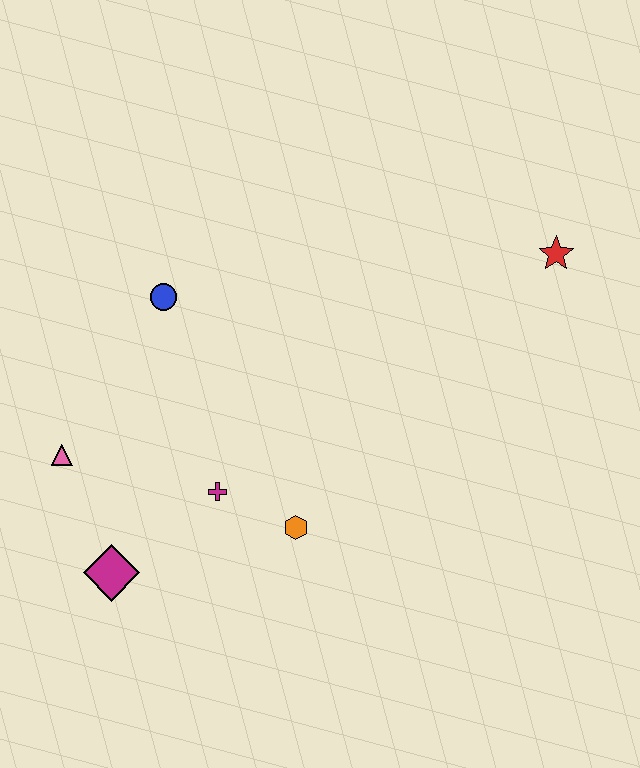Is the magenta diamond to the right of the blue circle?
No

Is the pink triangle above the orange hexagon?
Yes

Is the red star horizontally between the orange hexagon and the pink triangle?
No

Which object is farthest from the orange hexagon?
The red star is farthest from the orange hexagon.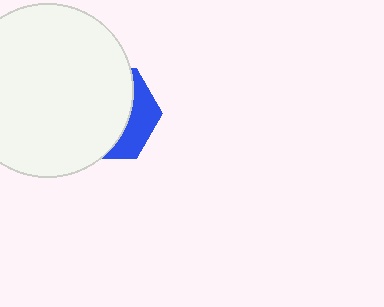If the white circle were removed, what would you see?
You would see the complete blue hexagon.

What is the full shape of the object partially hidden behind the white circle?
The partially hidden object is a blue hexagon.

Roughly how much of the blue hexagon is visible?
A small part of it is visible (roughly 30%).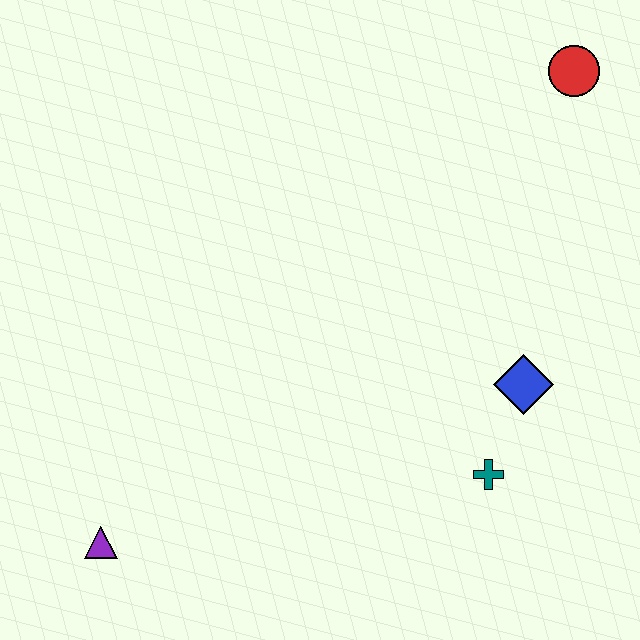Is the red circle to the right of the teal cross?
Yes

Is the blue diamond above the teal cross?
Yes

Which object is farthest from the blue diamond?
The purple triangle is farthest from the blue diamond.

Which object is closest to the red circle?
The blue diamond is closest to the red circle.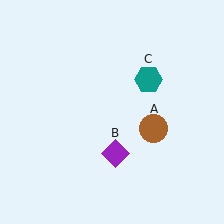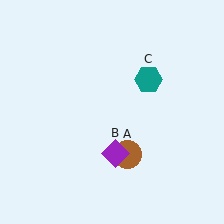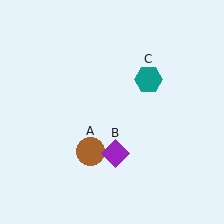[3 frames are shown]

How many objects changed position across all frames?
1 object changed position: brown circle (object A).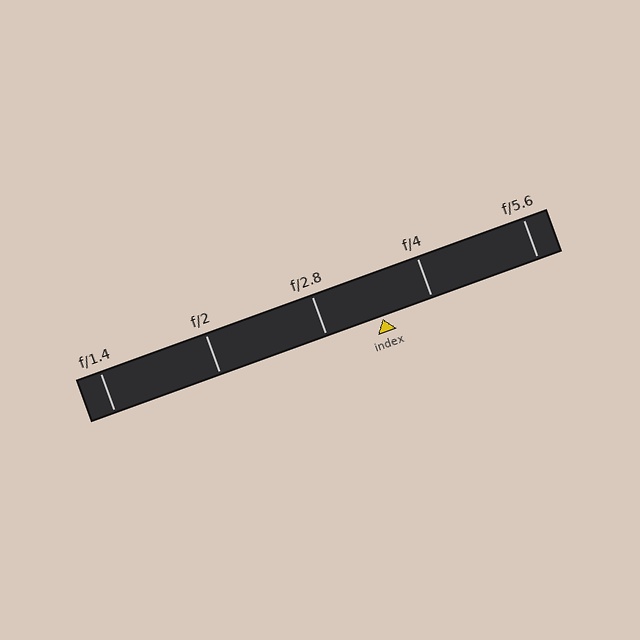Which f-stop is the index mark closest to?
The index mark is closest to f/4.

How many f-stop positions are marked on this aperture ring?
There are 5 f-stop positions marked.